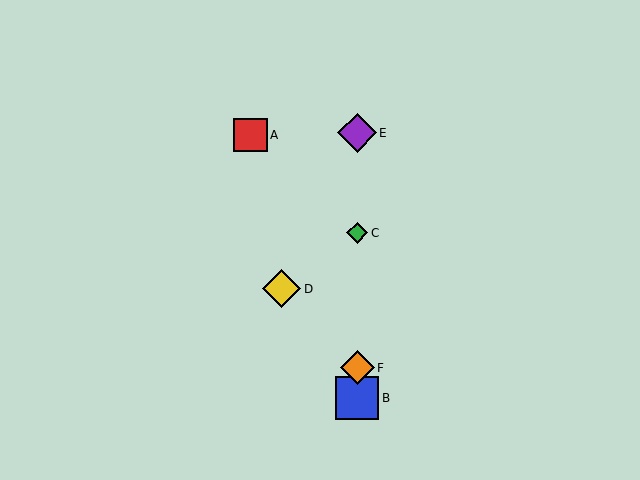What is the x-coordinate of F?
Object F is at x≈357.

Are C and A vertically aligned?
No, C is at x≈357 and A is at x≈251.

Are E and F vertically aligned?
Yes, both are at x≈357.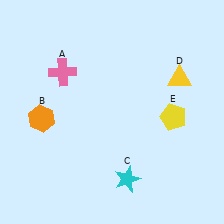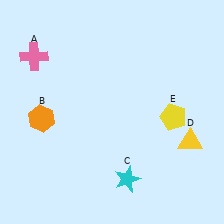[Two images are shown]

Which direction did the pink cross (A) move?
The pink cross (A) moved left.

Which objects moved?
The objects that moved are: the pink cross (A), the yellow triangle (D).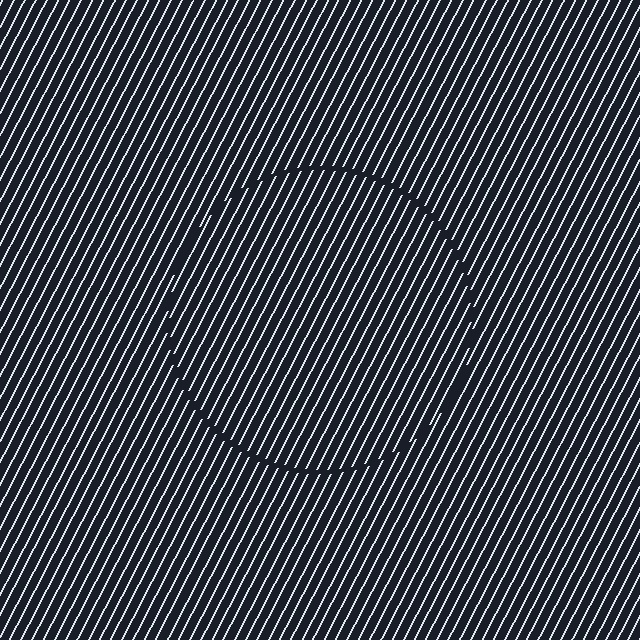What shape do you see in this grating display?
An illusory circle. The interior of the shape contains the same grating, shifted by half a period — the contour is defined by the phase discontinuity where line-ends from the inner and outer gratings abut.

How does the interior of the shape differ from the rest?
The interior of the shape contains the same grating, shifted by half a period — the contour is defined by the phase discontinuity where line-ends from the inner and outer gratings abut.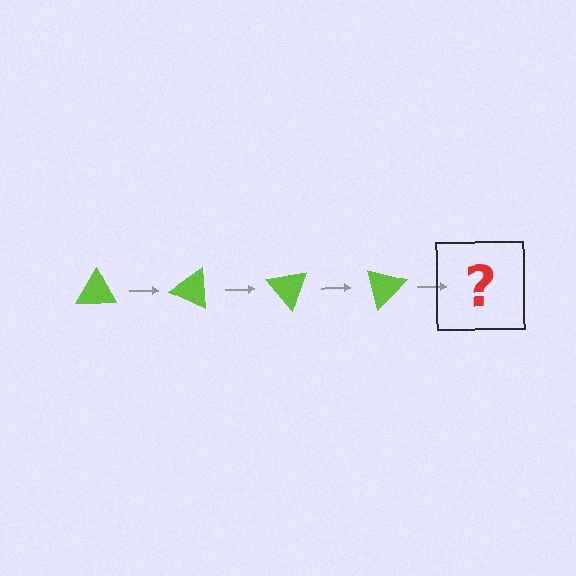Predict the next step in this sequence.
The next step is a lime triangle rotated 100 degrees.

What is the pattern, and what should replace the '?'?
The pattern is that the triangle rotates 25 degrees each step. The '?' should be a lime triangle rotated 100 degrees.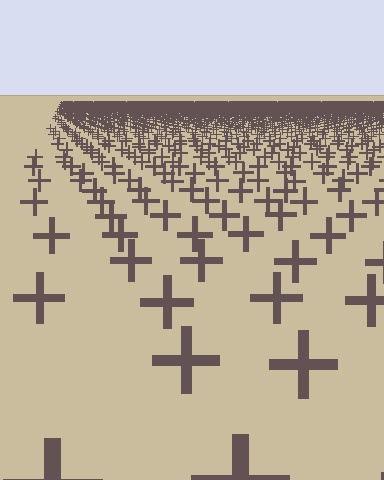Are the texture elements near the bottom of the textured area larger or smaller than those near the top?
Larger. Near the bottom, elements are closer to the viewer and appear at a bigger on-screen size.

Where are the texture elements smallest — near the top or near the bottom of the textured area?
Near the top.